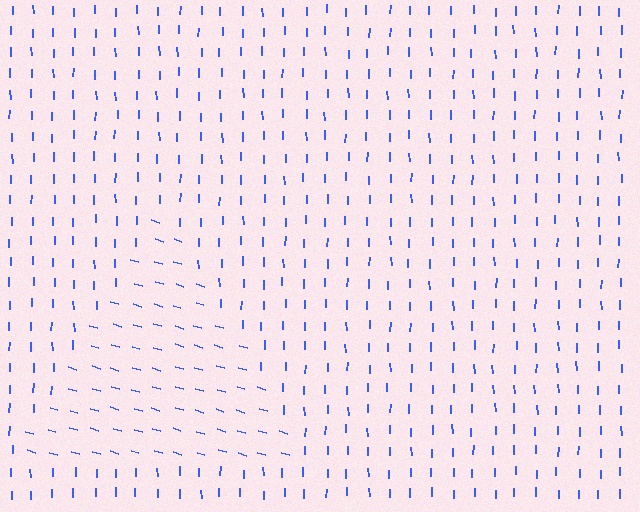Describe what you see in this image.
The image is filled with small blue line segments. A triangle region in the image has lines oriented differently from the surrounding lines, creating a visible texture boundary.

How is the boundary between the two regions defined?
The boundary is defined purely by a change in line orientation (approximately 73 degrees difference). All lines are the same color and thickness.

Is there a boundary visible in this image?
Yes, there is a texture boundary formed by a change in line orientation.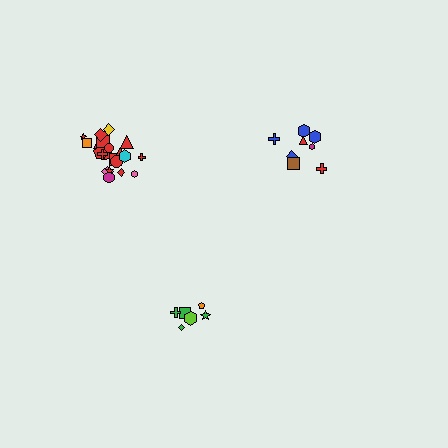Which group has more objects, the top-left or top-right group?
The top-left group.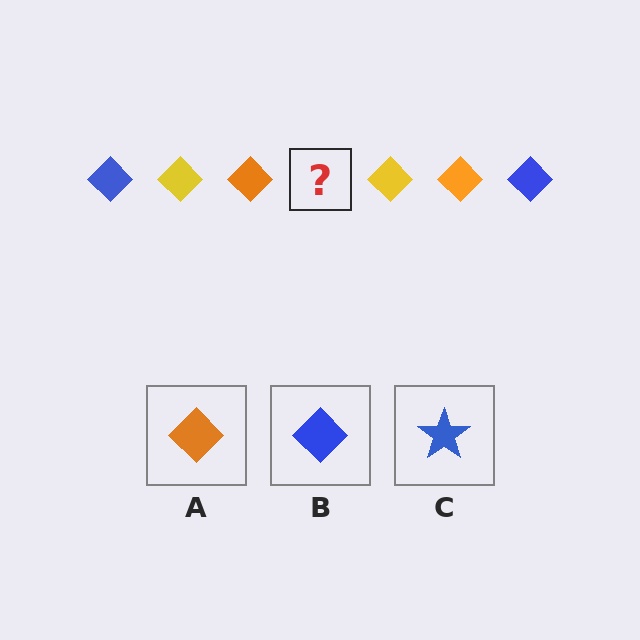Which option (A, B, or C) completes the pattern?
B.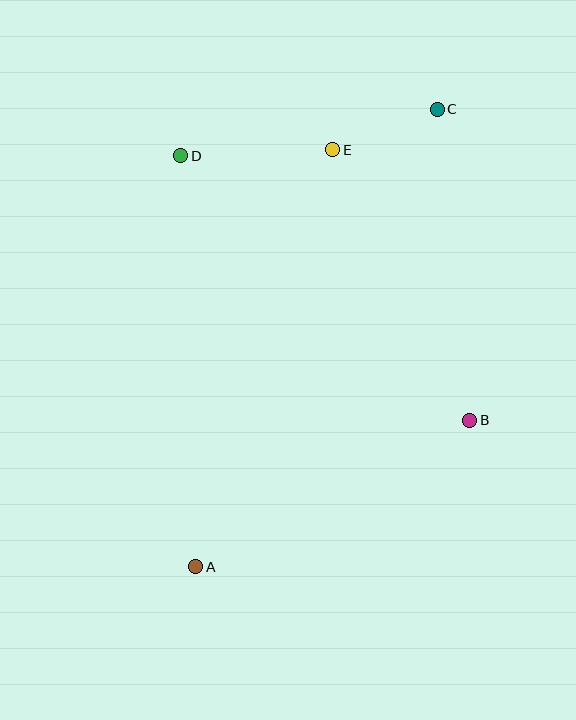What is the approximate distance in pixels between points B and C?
The distance between B and C is approximately 313 pixels.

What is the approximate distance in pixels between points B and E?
The distance between B and E is approximately 303 pixels.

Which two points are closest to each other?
Points C and E are closest to each other.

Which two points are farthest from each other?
Points A and C are farthest from each other.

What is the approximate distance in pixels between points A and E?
The distance between A and E is approximately 439 pixels.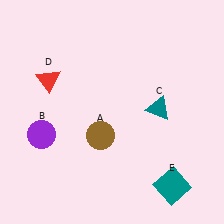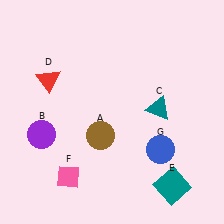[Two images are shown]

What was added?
A pink diamond (F), a blue circle (G) were added in Image 2.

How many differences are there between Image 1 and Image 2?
There are 2 differences between the two images.